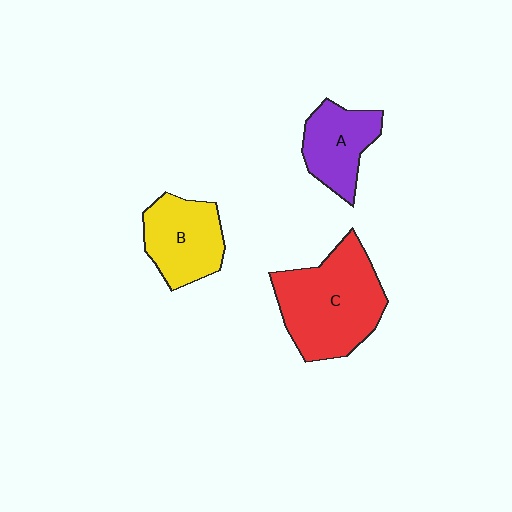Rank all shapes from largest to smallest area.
From largest to smallest: C (red), B (yellow), A (purple).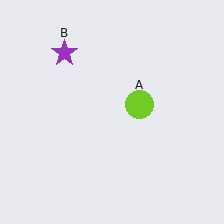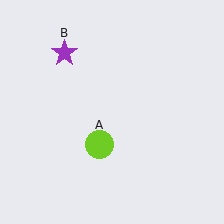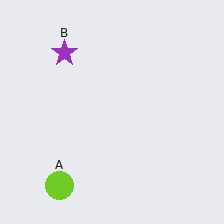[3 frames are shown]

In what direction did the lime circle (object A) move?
The lime circle (object A) moved down and to the left.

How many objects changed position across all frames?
1 object changed position: lime circle (object A).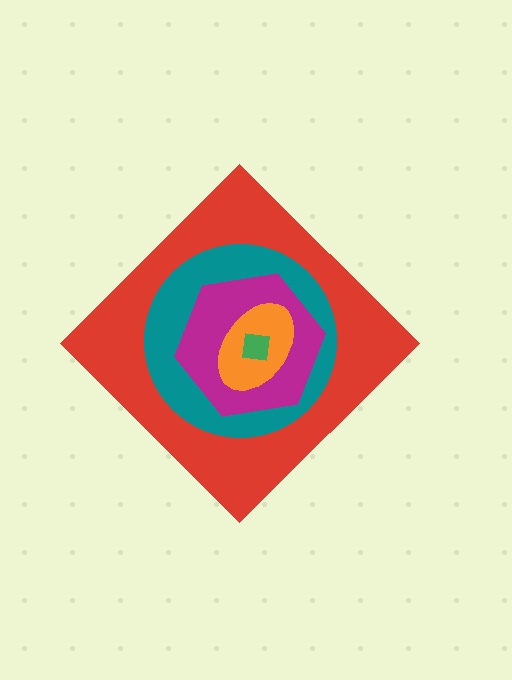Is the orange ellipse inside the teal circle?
Yes.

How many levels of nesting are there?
5.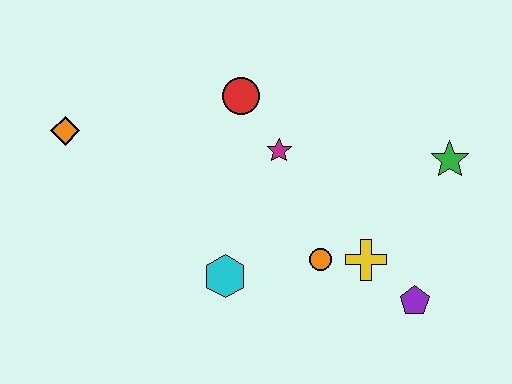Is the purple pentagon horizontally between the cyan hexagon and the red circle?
No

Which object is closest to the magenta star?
The red circle is closest to the magenta star.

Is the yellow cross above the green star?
No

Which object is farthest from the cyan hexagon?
The green star is farthest from the cyan hexagon.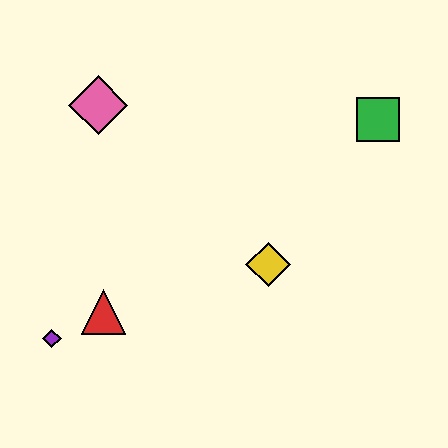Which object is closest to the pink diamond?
The red triangle is closest to the pink diamond.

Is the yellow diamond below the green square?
Yes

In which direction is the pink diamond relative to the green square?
The pink diamond is to the left of the green square.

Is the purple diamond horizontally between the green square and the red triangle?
No